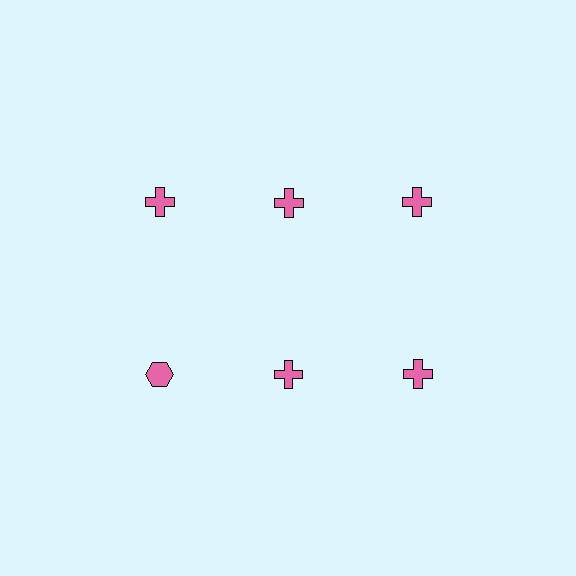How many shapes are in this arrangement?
There are 6 shapes arranged in a grid pattern.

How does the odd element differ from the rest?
It has a different shape: hexagon instead of cross.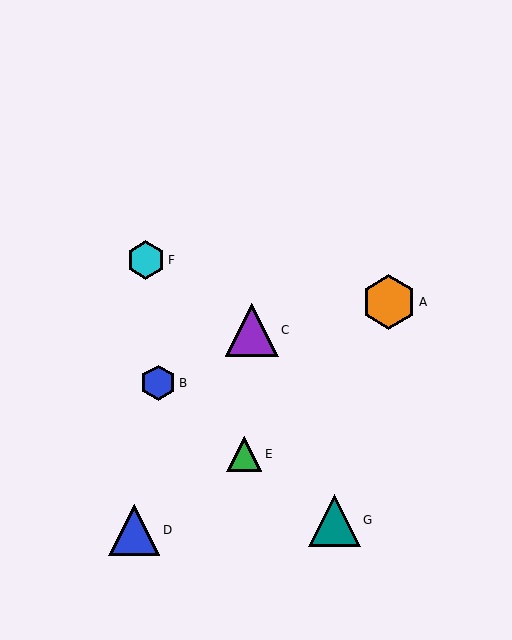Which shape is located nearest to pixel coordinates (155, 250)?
The cyan hexagon (labeled F) at (146, 260) is nearest to that location.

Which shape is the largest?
The orange hexagon (labeled A) is the largest.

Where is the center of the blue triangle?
The center of the blue triangle is at (134, 530).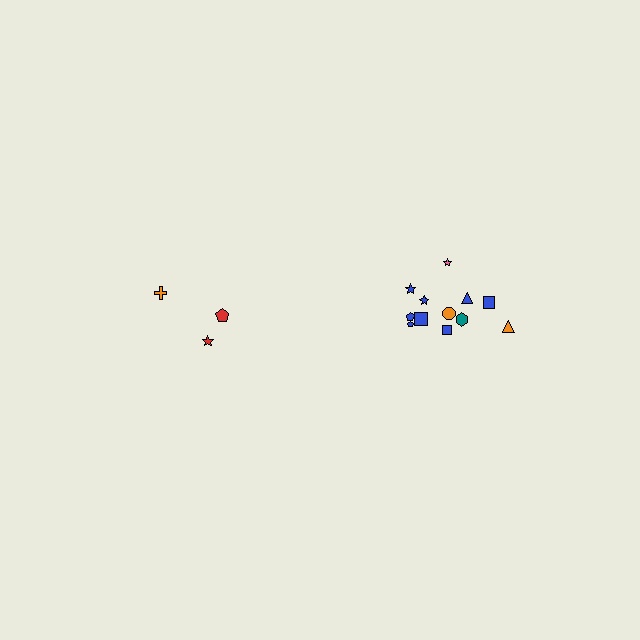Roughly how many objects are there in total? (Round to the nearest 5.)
Roughly 15 objects in total.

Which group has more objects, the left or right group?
The right group.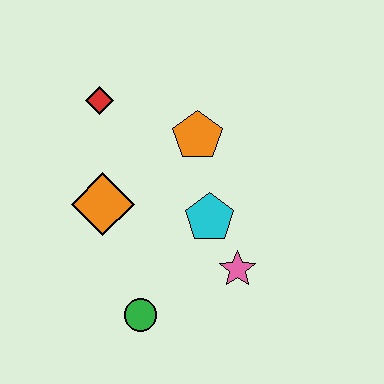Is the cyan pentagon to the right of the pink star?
No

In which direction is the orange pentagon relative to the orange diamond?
The orange pentagon is to the right of the orange diamond.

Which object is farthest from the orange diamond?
The pink star is farthest from the orange diamond.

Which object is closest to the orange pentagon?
The cyan pentagon is closest to the orange pentagon.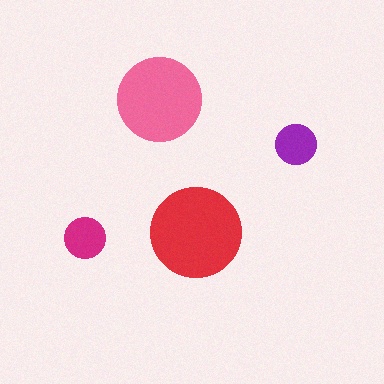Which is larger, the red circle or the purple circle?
The red one.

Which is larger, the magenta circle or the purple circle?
The magenta one.